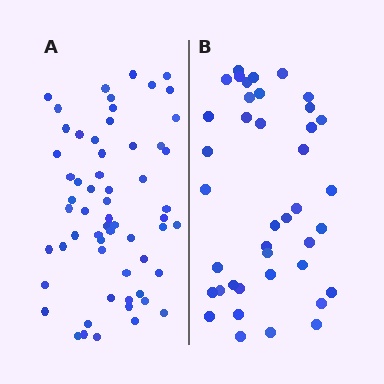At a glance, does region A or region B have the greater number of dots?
Region A (the left region) has more dots.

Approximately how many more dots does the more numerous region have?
Region A has approximately 20 more dots than region B.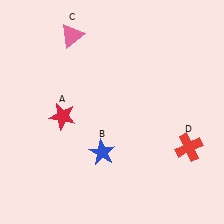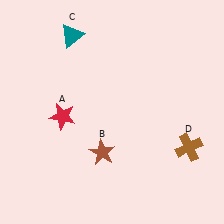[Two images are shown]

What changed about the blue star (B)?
In Image 1, B is blue. In Image 2, it changed to brown.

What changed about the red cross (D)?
In Image 1, D is red. In Image 2, it changed to brown.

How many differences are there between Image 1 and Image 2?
There are 3 differences between the two images.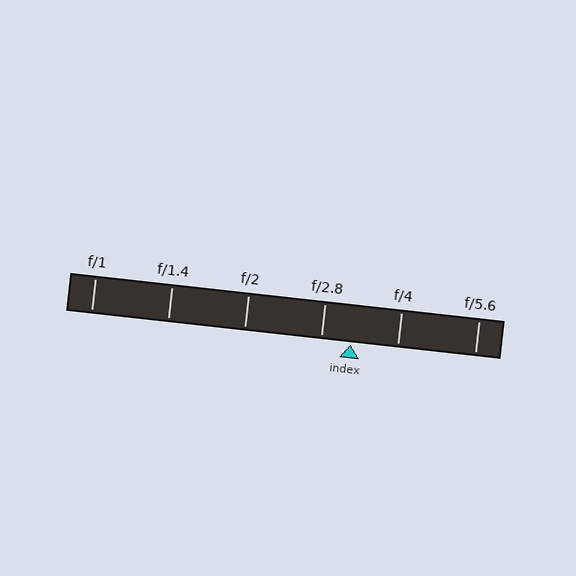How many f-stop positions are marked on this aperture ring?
There are 6 f-stop positions marked.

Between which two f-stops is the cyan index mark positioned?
The index mark is between f/2.8 and f/4.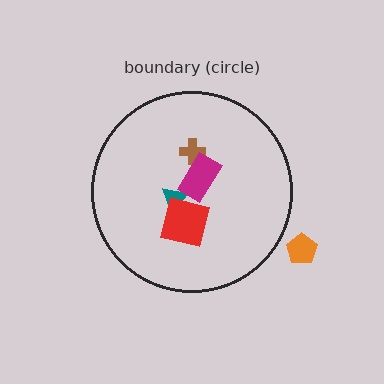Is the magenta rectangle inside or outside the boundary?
Inside.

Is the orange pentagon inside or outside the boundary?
Outside.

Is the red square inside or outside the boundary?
Inside.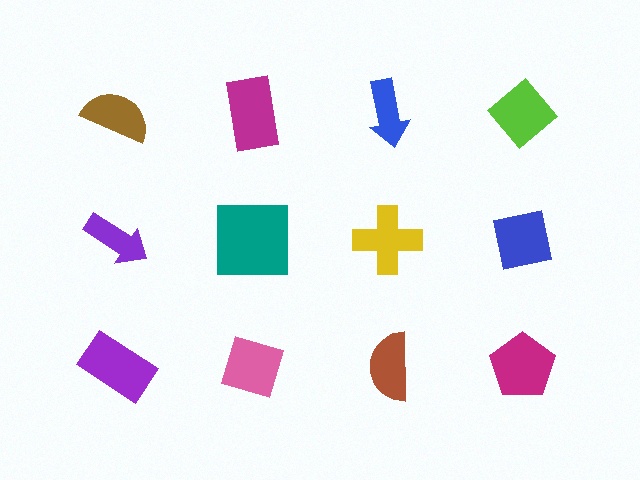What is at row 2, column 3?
A yellow cross.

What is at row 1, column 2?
A magenta rectangle.